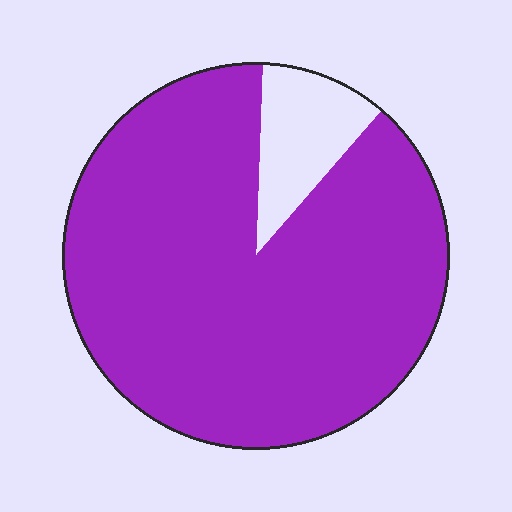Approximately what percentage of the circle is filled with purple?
Approximately 90%.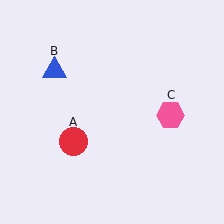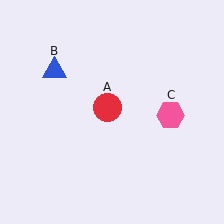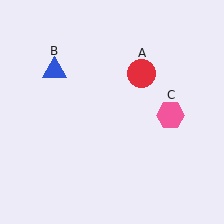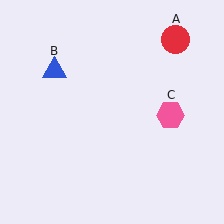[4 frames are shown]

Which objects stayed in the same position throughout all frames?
Blue triangle (object B) and pink hexagon (object C) remained stationary.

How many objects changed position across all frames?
1 object changed position: red circle (object A).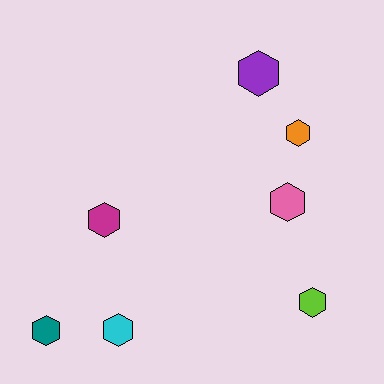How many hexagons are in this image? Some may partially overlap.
There are 7 hexagons.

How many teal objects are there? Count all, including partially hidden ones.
There is 1 teal object.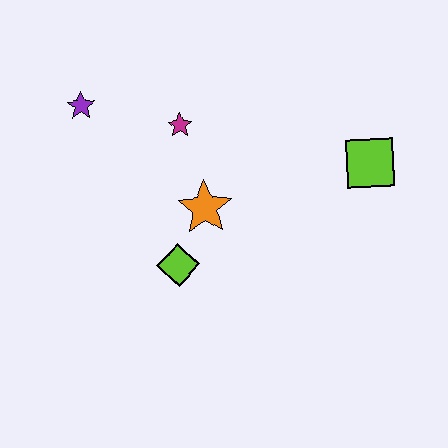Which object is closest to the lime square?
The orange star is closest to the lime square.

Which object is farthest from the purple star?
The lime square is farthest from the purple star.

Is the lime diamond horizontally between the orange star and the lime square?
No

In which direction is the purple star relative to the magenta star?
The purple star is to the left of the magenta star.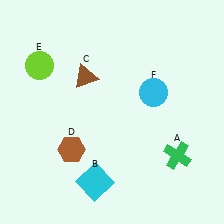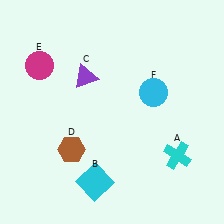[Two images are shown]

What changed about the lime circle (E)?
In Image 1, E is lime. In Image 2, it changed to magenta.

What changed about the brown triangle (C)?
In Image 1, C is brown. In Image 2, it changed to purple.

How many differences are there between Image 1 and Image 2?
There are 3 differences between the two images.